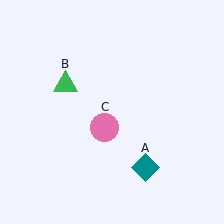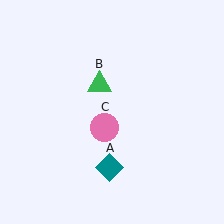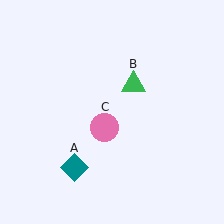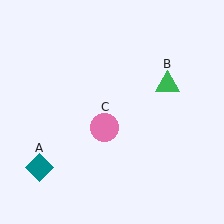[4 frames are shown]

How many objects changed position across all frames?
2 objects changed position: teal diamond (object A), green triangle (object B).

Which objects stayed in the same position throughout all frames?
Pink circle (object C) remained stationary.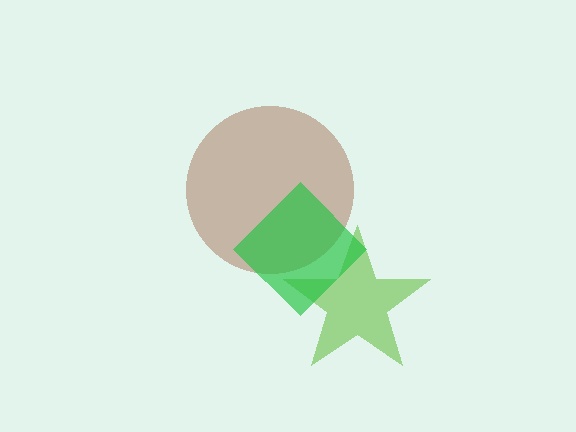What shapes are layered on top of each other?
The layered shapes are: a lime star, a brown circle, a green diamond.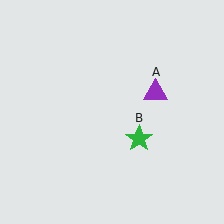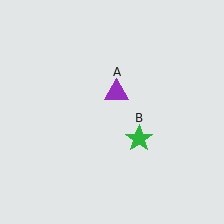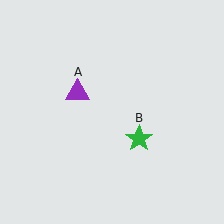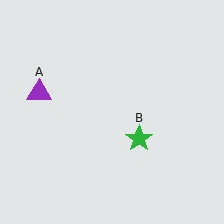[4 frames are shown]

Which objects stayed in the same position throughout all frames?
Green star (object B) remained stationary.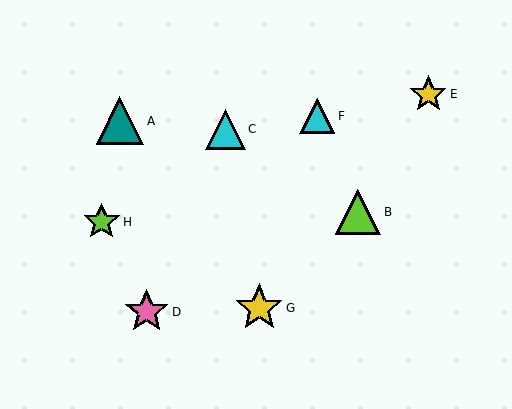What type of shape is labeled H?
Shape H is a lime star.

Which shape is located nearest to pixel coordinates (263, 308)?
The yellow star (labeled G) at (259, 308) is nearest to that location.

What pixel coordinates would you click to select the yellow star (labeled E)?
Click at (428, 94) to select the yellow star E.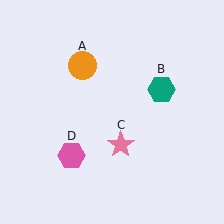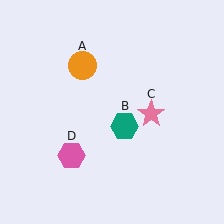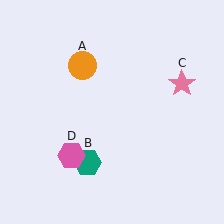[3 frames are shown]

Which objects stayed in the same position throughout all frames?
Orange circle (object A) and pink hexagon (object D) remained stationary.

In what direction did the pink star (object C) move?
The pink star (object C) moved up and to the right.